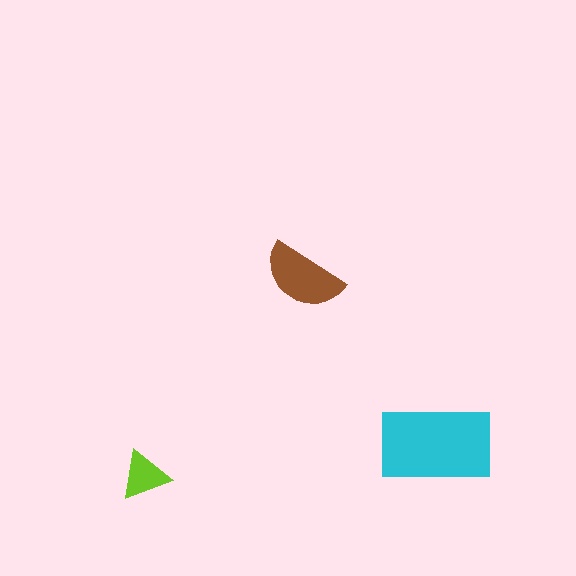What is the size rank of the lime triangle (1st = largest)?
3rd.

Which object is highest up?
The brown semicircle is topmost.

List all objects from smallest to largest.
The lime triangle, the brown semicircle, the cyan rectangle.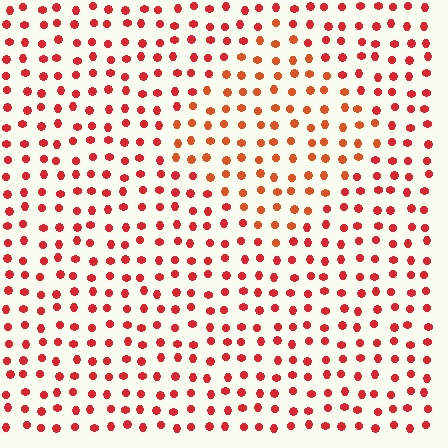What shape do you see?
I see a diamond.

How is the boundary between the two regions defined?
The boundary is defined purely by a slight shift in hue (about 20 degrees). Spacing, size, and orientation are identical on both sides.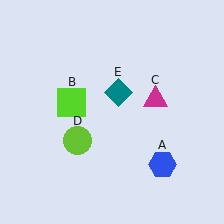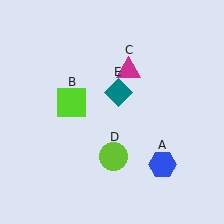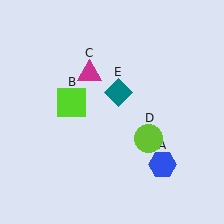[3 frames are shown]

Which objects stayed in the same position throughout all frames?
Blue hexagon (object A) and lime square (object B) and teal diamond (object E) remained stationary.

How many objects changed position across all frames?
2 objects changed position: magenta triangle (object C), lime circle (object D).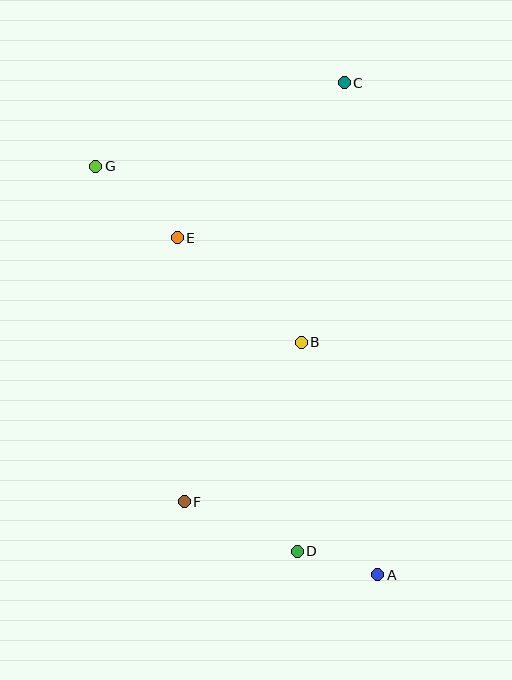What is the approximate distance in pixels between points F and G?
The distance between F and G is approximately 347 pixels.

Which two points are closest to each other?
Points A and D are closest to each other.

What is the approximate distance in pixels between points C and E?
The distance between C and E is approximately 228 pixels.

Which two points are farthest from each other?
Points A and G are farthest from each other.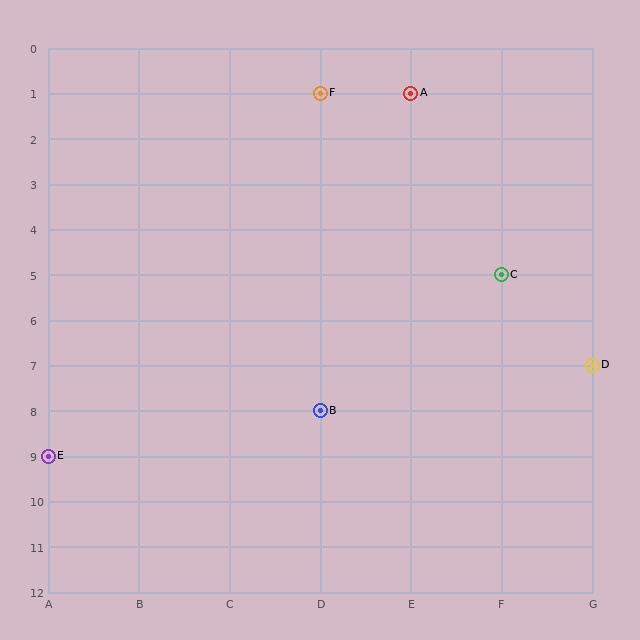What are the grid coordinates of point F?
Point F is at grid coordinates (D, 1).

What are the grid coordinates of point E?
Point E is at grid coordinates (A, 9).